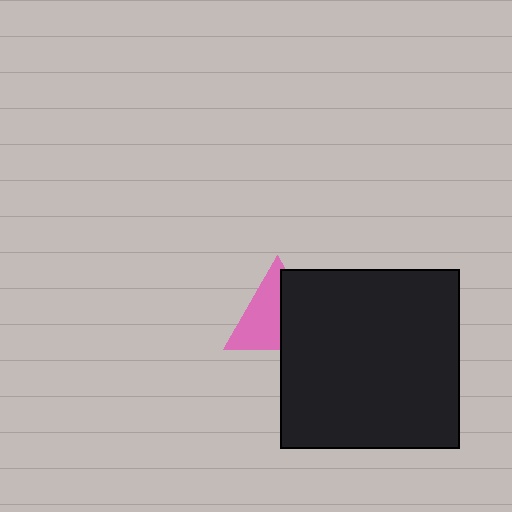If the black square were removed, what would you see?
You would see the complete pink triangle.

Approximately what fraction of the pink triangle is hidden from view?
Roughly 46% of the pink triangle is hidden behind the black square.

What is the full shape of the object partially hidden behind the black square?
The partially hidden object is a pink triangle.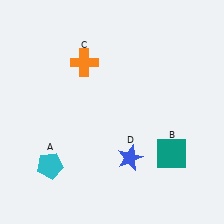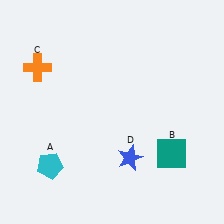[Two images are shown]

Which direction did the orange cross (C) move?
The orange cross (C) moved left.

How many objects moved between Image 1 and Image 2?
1 object moved between the two images.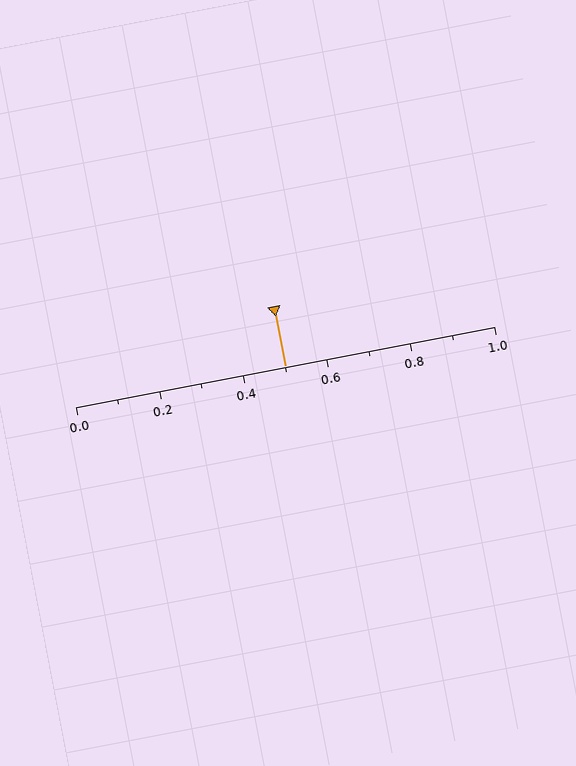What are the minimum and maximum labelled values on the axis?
The axis runs from 0.0 to 1.0.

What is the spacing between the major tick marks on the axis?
The major ticks are spaced 0.2 apart.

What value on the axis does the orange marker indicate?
The marker indicates approximately 0.5.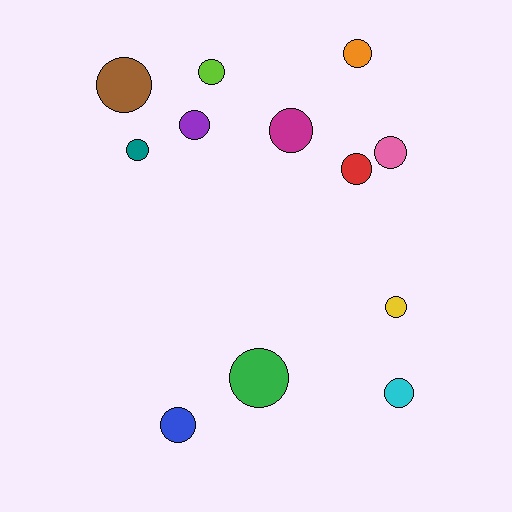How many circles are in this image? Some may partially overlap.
There are 12 circles.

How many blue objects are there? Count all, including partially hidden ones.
There is 1 blue object.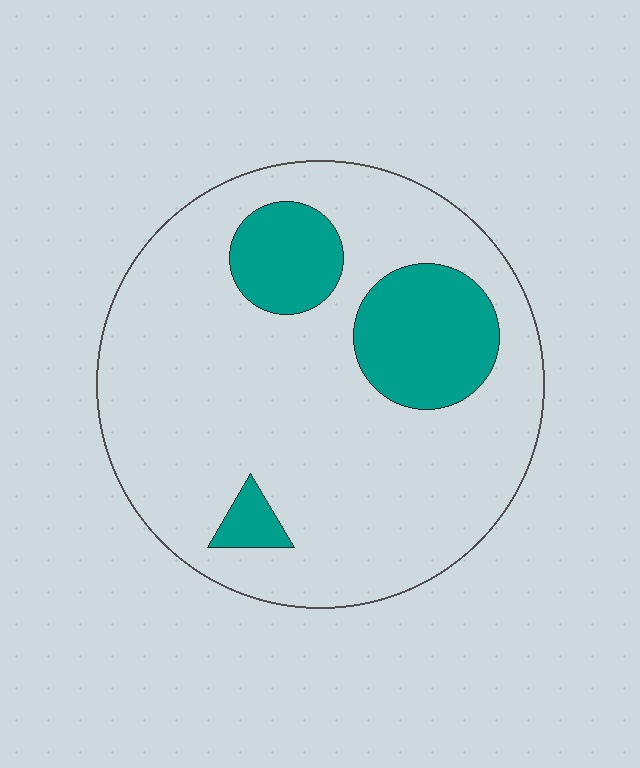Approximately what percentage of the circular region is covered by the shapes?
Approximately 20%.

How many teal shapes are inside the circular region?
3.